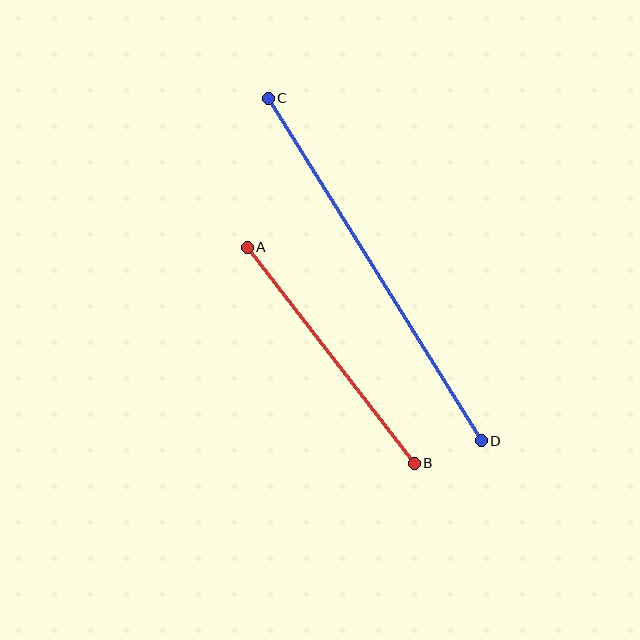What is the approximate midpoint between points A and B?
The midpoint is at approximately (331, 355) pixels.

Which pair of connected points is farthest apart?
Points C and D are farthest apart.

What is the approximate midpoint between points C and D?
The midpoint is at approximately (375, 270) pixels.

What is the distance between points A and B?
The distance is approximately 273 pixels.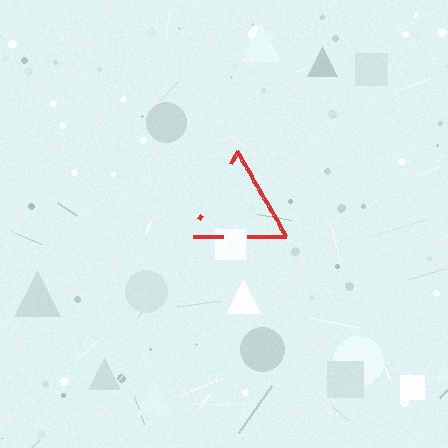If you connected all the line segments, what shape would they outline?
They would outline a triangle.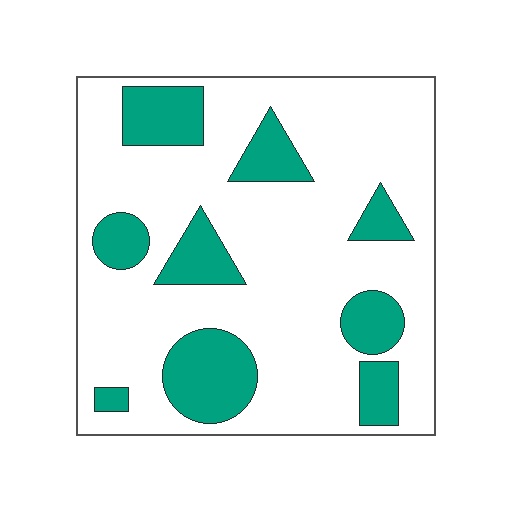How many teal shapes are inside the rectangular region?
9.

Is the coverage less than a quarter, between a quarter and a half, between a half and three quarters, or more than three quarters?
Less than a quarter.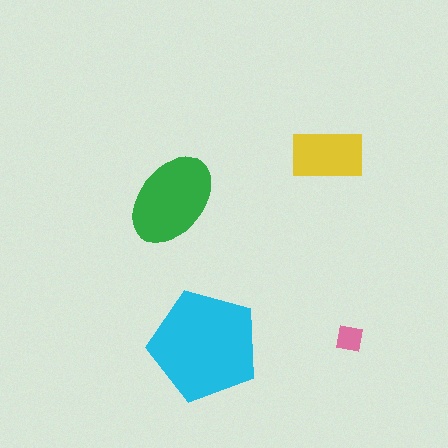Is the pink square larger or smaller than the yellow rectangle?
Smaller.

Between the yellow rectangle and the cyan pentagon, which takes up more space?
The cyan pentagon.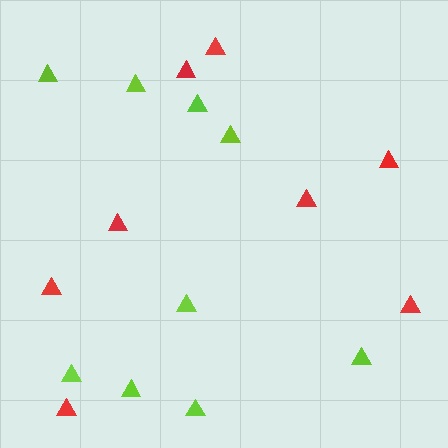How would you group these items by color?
There are 2 groups: one group of lime triangles (9) and one group of red triangles (8).